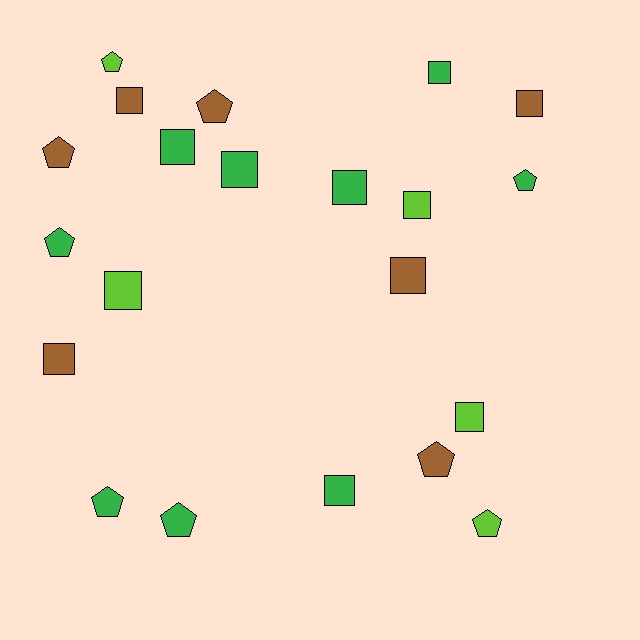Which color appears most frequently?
Green, with 9 objects.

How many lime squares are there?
There are 3 lime squares.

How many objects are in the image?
There are 21 objects.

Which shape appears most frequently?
Square, with 12 objects.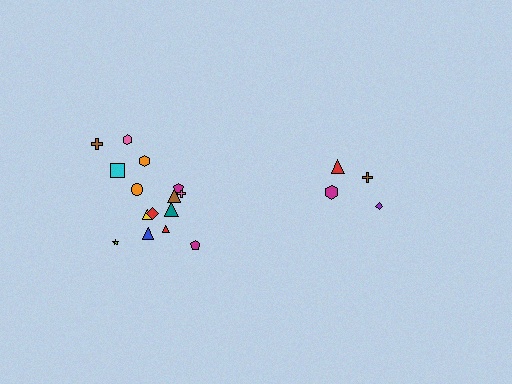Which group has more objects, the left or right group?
The left group.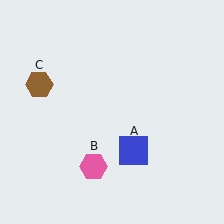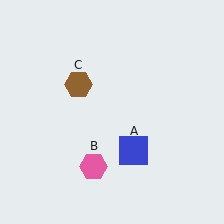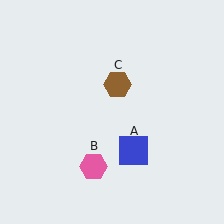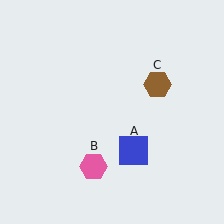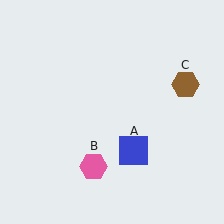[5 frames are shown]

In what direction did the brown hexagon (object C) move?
The brown hexagon (object C) moved right.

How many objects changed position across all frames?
1 object changed position: brown hexagon (object C).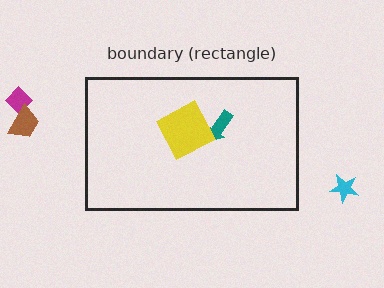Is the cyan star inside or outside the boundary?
Outside.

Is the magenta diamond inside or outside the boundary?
Outside.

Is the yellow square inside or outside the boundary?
Inside.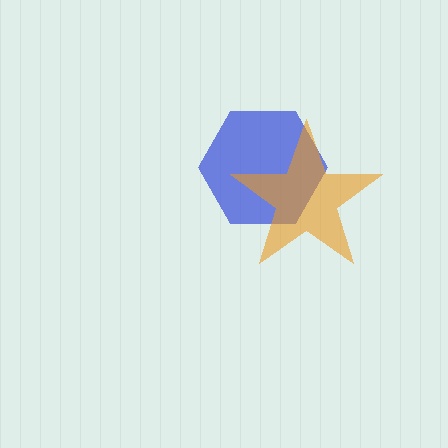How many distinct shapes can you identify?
There are 2 distinct shapes: a blue hexagon, an orange star.